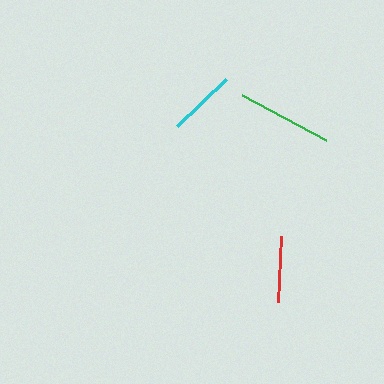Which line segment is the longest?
The green line is the longest at approximately 95 pixels.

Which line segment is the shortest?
The red line is the shortest at approximately 66 pixels.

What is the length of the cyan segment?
The cyan segment is approximately 68 pixels long.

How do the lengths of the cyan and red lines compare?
The cyan and red lines are approximately the same length.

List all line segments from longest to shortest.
From longest to shortest: green, cyan, red.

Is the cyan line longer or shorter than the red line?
The cyan line is longer than the red line.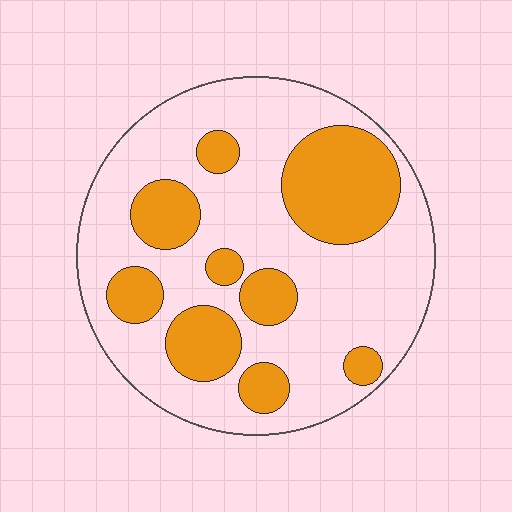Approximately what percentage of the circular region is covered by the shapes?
Approximately 30%.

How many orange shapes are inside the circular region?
9.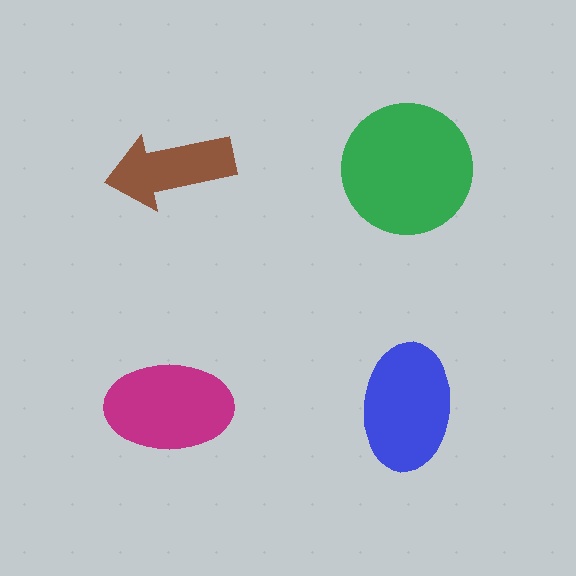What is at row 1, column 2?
A green circle.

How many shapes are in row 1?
2 shapes.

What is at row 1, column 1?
A brown arrow.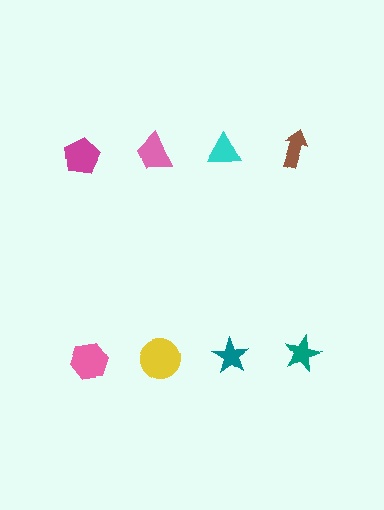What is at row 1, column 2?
A pink trapezoid.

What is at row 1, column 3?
A cyan triangle.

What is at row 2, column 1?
A pink hexagon.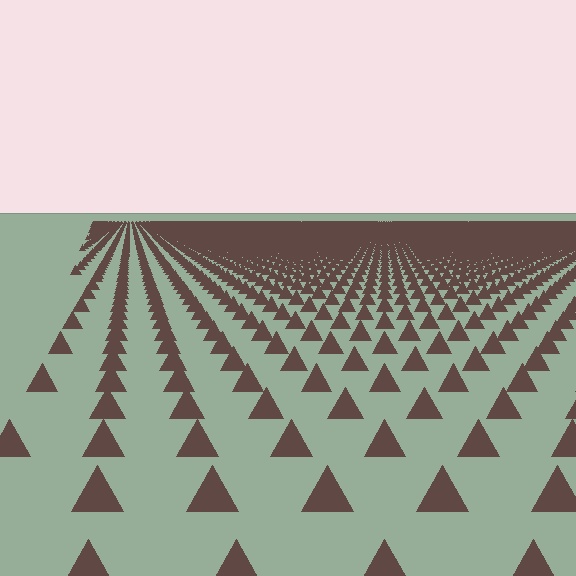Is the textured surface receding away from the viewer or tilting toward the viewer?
The surface is receding away from the viewer. Texture elements get smaller and denser toward the top.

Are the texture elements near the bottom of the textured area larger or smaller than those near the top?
Larger. Near the bottom, elements are closer to the viewer and appear at a bigger on-screen size.